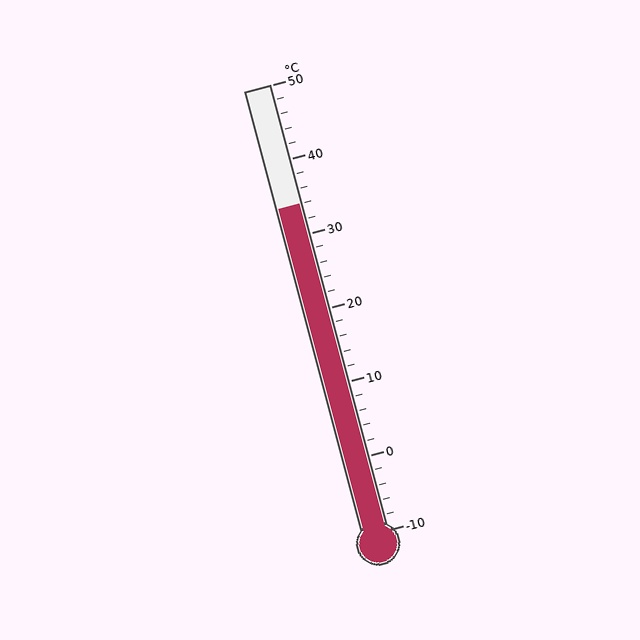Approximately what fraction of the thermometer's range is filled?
The thermometer is filled to approximately 75% of its range.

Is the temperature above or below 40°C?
The temperature is below 40°C.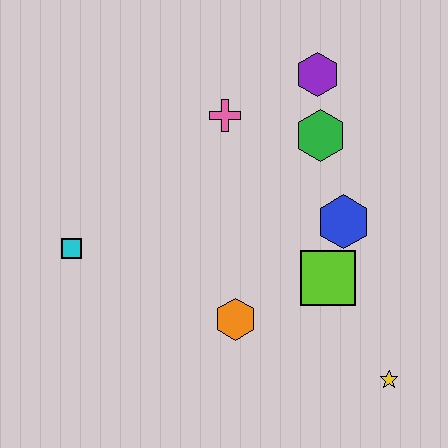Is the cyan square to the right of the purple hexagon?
No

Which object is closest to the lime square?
The blue hexagon is closest to the lime square.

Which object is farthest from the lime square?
The cyan square is farthest from the lime square.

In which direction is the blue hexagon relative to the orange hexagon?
The blue hexagon is to the right of the orange hexagon.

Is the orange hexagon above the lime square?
No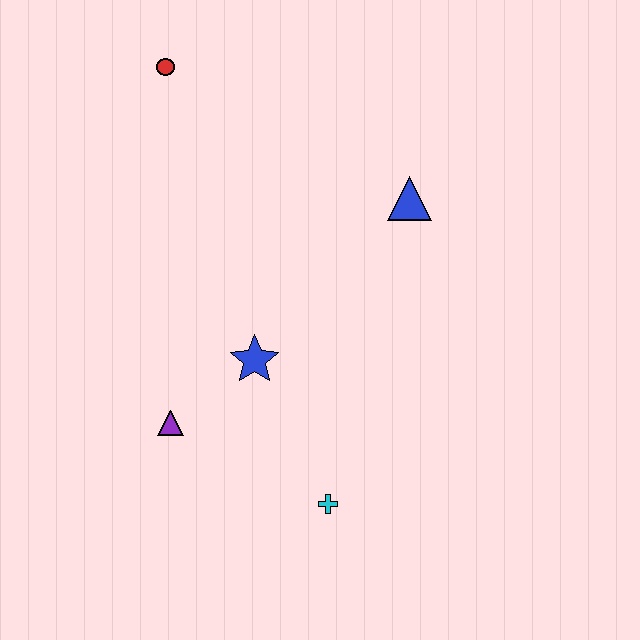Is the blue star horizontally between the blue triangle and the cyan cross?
No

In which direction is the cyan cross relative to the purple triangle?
The cyan cross is to the right of the purple triangle.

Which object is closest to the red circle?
The blue triangle is closest to the red circle.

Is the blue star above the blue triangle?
No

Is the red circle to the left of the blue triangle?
Yes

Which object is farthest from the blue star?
The red circle is farthest from the blue star.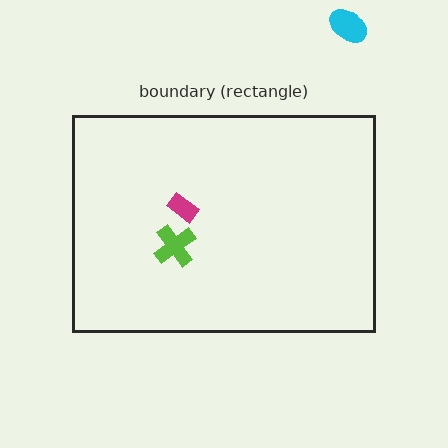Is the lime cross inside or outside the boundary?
Inside.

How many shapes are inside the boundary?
2 inside, 1 outside.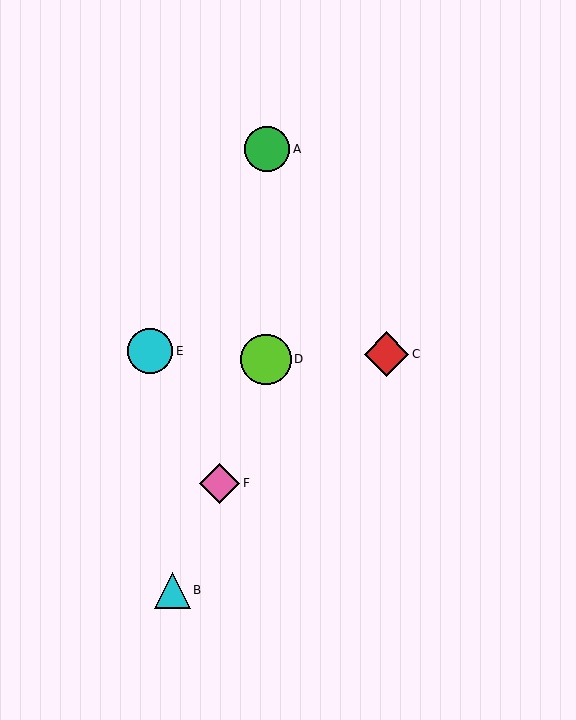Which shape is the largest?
The lime circle (labeled D) is the largest.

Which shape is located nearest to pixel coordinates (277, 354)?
The lime circle (labeled D) at (266, 359) is nearest to that location.